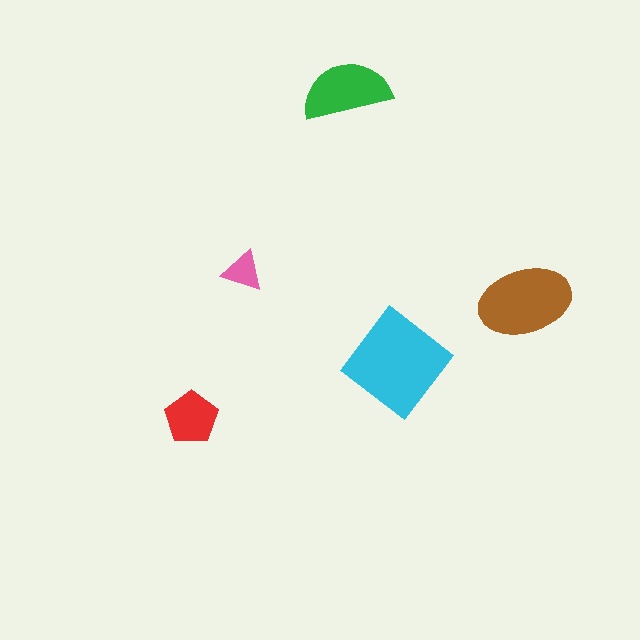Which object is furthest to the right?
The brown ellipse is rightmost.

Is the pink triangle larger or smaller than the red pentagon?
Smaller.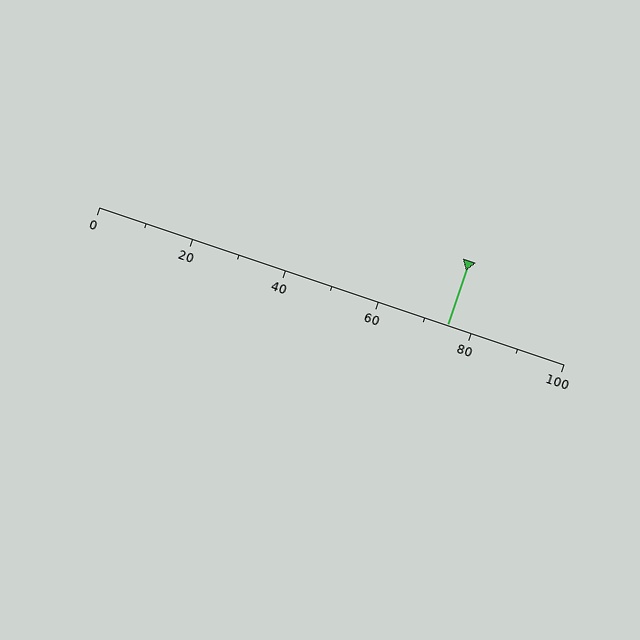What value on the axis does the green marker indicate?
The marker indicates approximately 75.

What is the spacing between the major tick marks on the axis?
The major ticks are spaced 20 apart.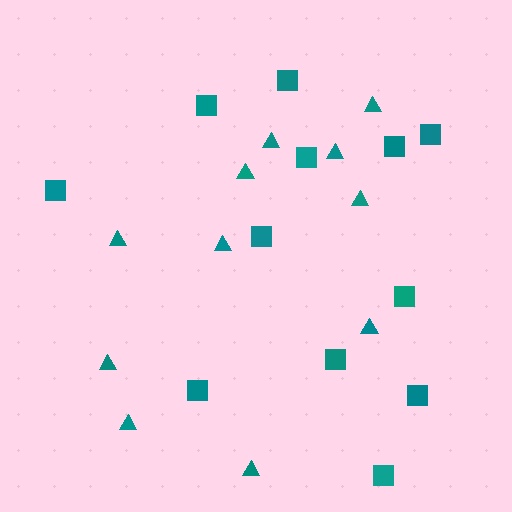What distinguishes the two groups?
There are 2 groups: one group of triangles (11) and one group of squares (12).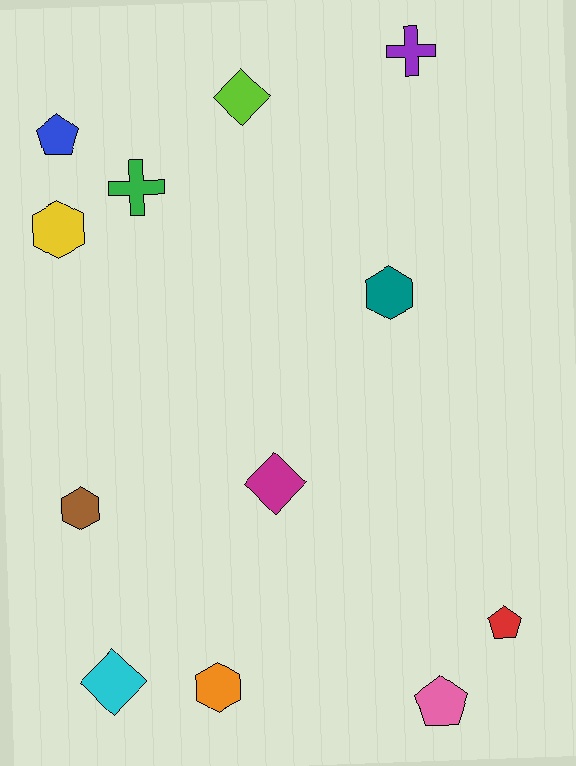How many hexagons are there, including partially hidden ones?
There are 4 hexagons.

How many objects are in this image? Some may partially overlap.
There are 12 objects.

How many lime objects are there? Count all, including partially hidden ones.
There is 1 lime object.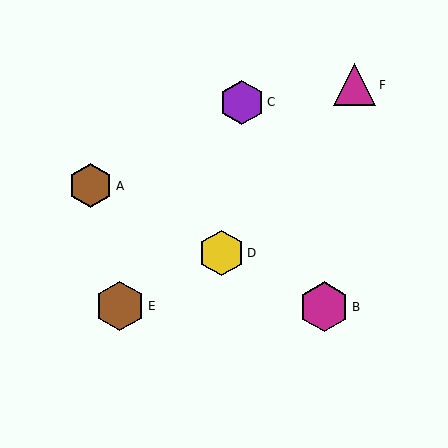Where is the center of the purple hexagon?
The center of the purple hexagon is at (242, 102).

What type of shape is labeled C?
Shape C is a purple hexagon.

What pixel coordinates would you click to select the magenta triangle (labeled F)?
Click at (355, 85) to select the magenta triangle F.